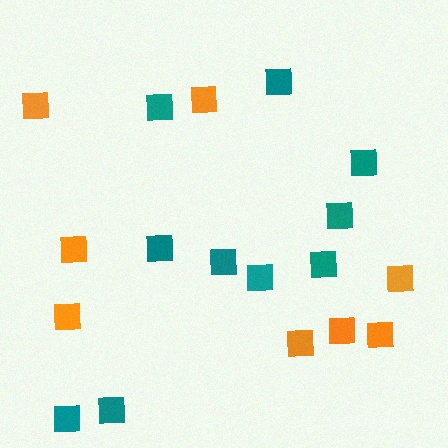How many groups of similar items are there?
There are 2 groups: one group of teal squares (10) and one group of orange squares (8).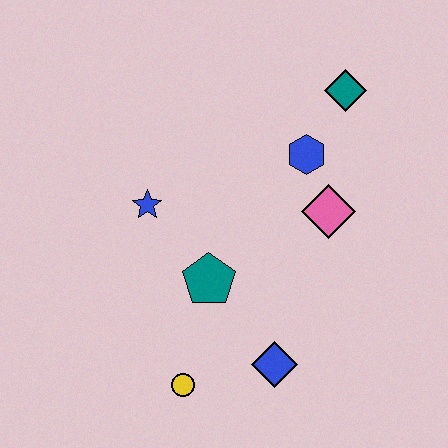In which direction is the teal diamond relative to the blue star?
The teal diamond is to the right of the blue star.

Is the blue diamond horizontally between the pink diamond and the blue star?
Yes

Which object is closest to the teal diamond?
The blue hexagon is closest to the teal diamond.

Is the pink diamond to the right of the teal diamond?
No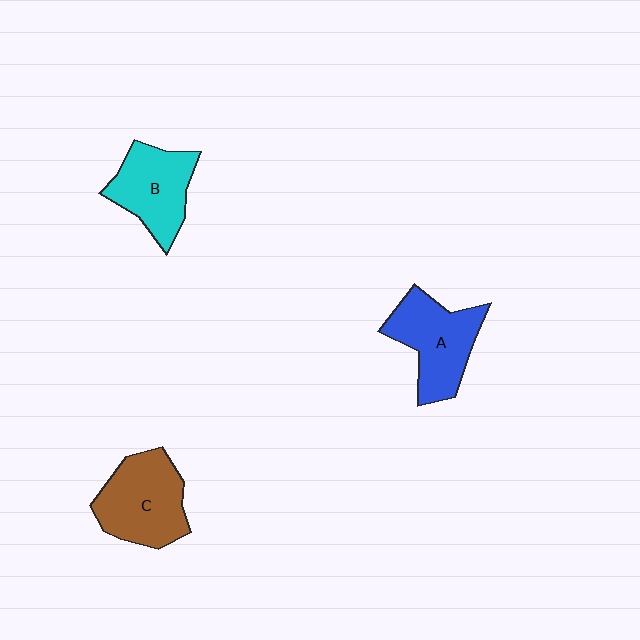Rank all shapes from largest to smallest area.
From largest to smallest: C (brown), A (blue), B (cyan).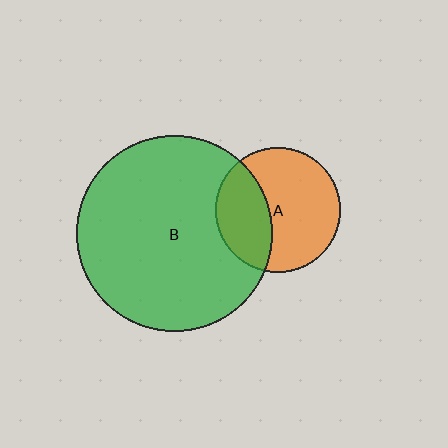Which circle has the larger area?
Circle B (green).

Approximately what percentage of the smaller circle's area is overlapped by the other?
Approximately 35%.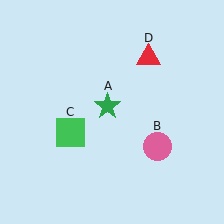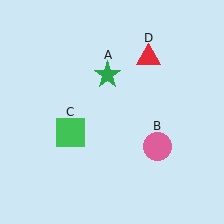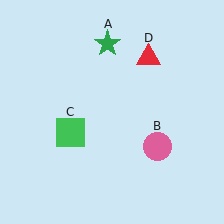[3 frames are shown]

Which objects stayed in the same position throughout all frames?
Pink circle (object B) and green square (object C) and red triangle (object D) remained stationary.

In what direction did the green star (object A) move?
The green star (object A) moved up.